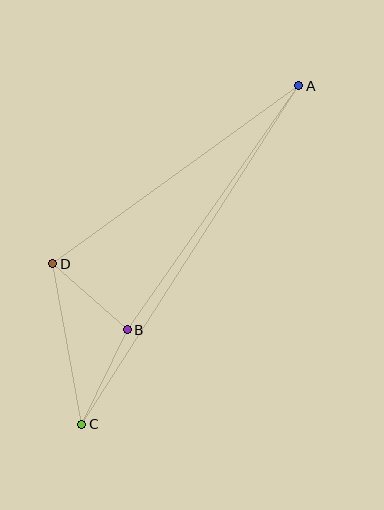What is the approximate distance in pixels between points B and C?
The distance between B and C is approximately 105 pixels.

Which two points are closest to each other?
Points B and D are closest to each other.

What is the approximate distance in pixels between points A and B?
The distance between A and B is approximately 298 pixels.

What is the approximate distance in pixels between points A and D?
The distance between A and D is approximately 304 pixels.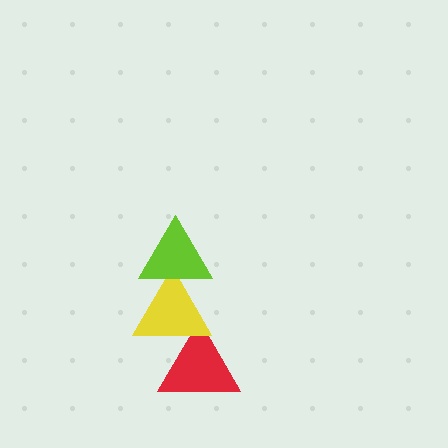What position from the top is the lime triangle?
The lime triangle is 1st from the top.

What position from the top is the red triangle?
The red triangle is 3rd from the top.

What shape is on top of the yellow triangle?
The lime triangle is on top of the yellow triangle.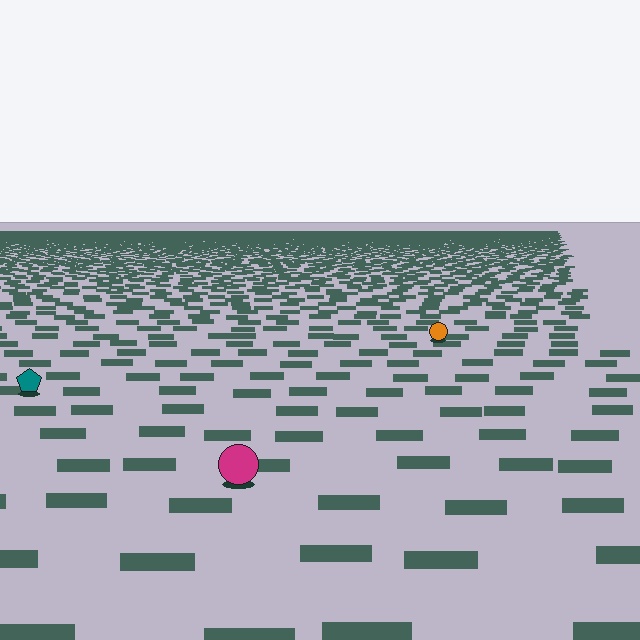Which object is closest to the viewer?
The magenta circle is closest. The texture marks near it are larger and more spread out.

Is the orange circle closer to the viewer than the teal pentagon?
No. The teal pentagon is closer — you can tell from the texture gradient: the ground texture is coarser near it.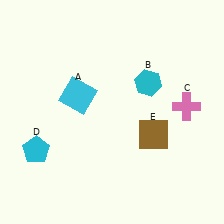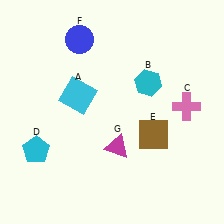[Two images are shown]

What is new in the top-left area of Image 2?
A blue circle (F) was added in the top-left area of Image 2.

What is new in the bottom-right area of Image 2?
A magenta triangle (G) was added in the bottom-right area of Image 2.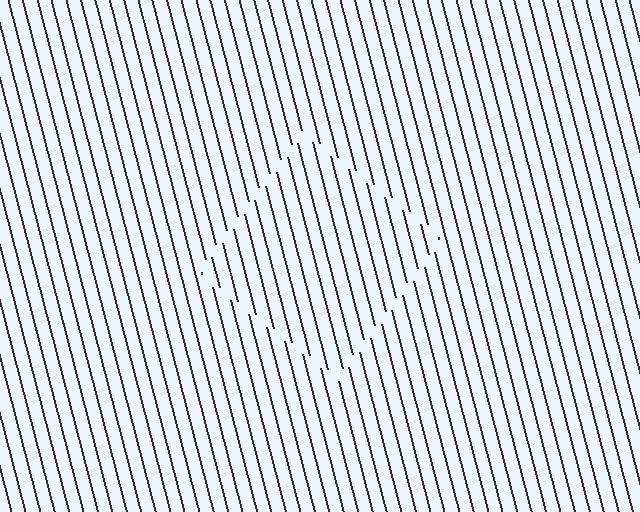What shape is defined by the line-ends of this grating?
An illusory square. The interior of the shape contains the same grating, shifted by half a period — the contour is defined by the phase discontinuity where line-ends from the inner and outer gratings abut.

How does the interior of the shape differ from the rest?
The interior of the shape contains the same grating, shifted by half a period — the contour is defined by the phase discontinuity where line-ends from the inner and outer gratings abut.